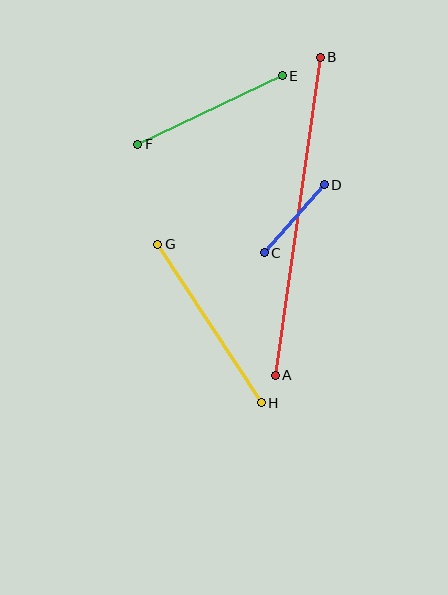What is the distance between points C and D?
The distance is approximately 91 pixels.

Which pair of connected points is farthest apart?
Points A and B are farthest apart.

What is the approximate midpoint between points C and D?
The midpoint is at approximately (294, 219) pixels.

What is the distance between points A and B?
The distance is approximately 321 pixels.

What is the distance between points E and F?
The distance is approximately 160 pixels.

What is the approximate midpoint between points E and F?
The midpoint is at approximately (210, 110) pixels.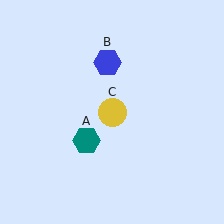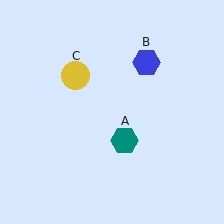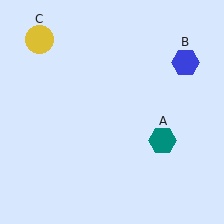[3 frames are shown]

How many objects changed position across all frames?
3 objects changed position: teal hexagon (object A), blue hexagon (object B), yellow circle (object C).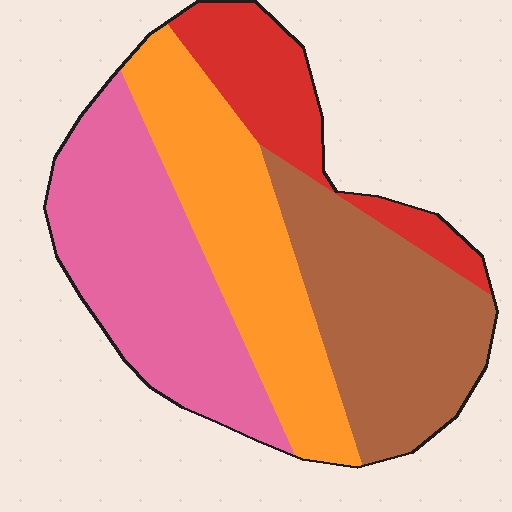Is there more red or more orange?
Orange.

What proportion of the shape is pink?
Pink covers about 30% of the shape.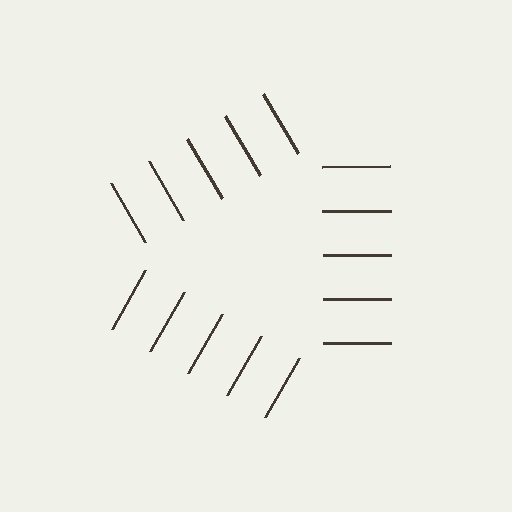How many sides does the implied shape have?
3 sides — the line-ends trace a triangle.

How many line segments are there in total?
15 — 5 along each of the 3 edges.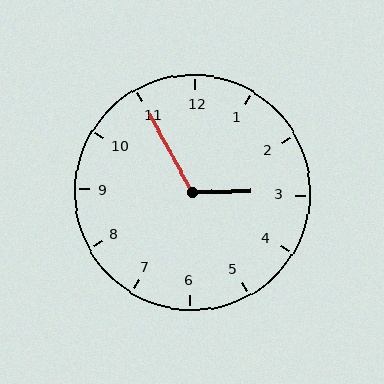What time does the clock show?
2:55.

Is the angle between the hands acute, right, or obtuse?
It is obtuse.